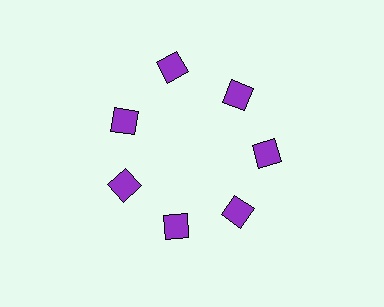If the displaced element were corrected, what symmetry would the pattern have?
It would have 7-fold rotational symmetry — the pattern would map onto itself every 51 degrees.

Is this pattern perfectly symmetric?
No. The 7 purple squares are arranged in a ring, but one element near the 12 o'clock position is pushed outward from the center, breaking the 7-fold rotational symmetry.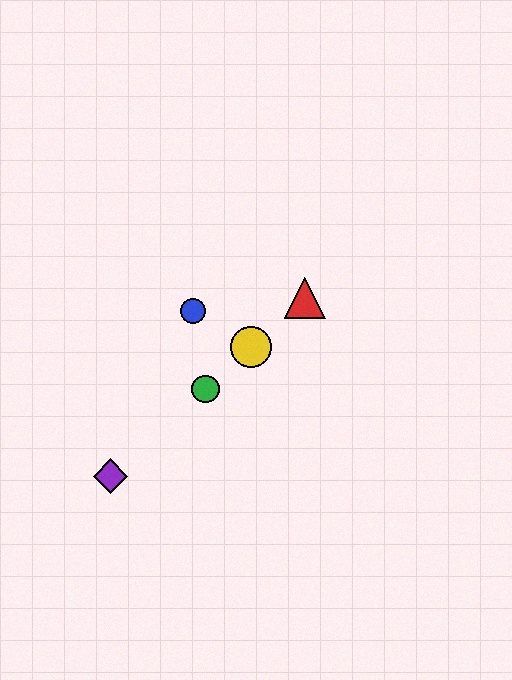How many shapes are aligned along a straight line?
4 shapes (the red triangle, the green circle, the yellow circle, the purple diamond) are aligned along a straight line.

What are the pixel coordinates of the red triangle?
The red triangle is at (305, 298).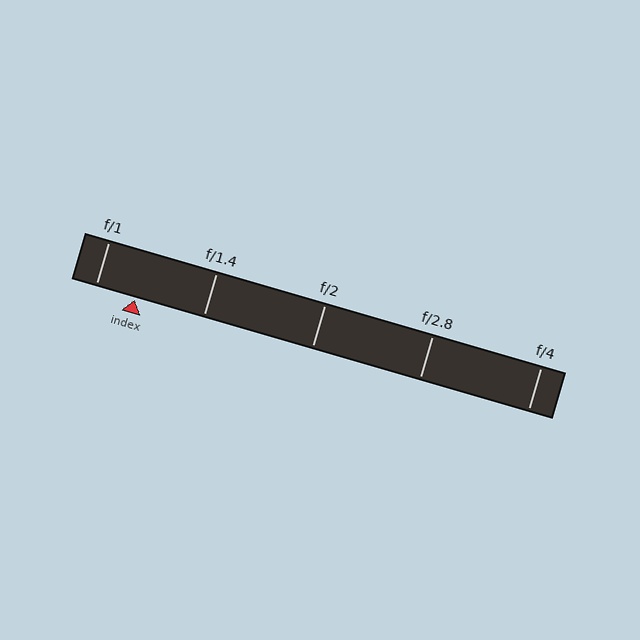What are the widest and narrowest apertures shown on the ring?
The widest aperture shown is f/1 and the narrowest is f/4.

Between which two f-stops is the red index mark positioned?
The index mark is between f/1 and f/1.4.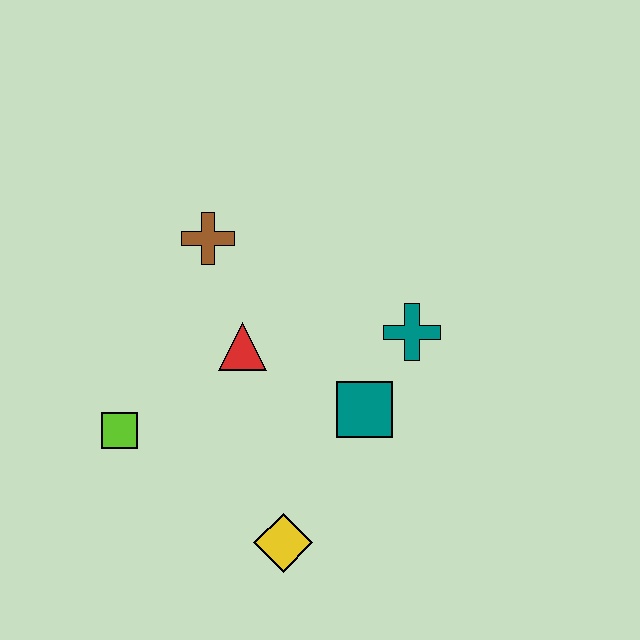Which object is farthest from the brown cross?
The yellow diamond is farthest from the brown cross.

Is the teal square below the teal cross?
Yes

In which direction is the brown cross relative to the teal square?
The brown cross is above the teal square.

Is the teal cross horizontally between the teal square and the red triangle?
No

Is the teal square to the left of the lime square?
No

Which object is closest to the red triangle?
The brown cross is closest to the red triangle.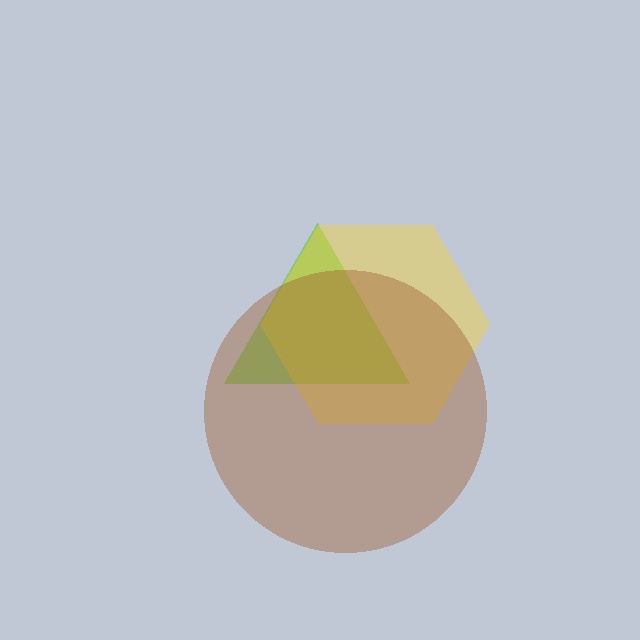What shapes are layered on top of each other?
The layered shapes are: a lime triangle, a yellow hexagon, a brown circle.